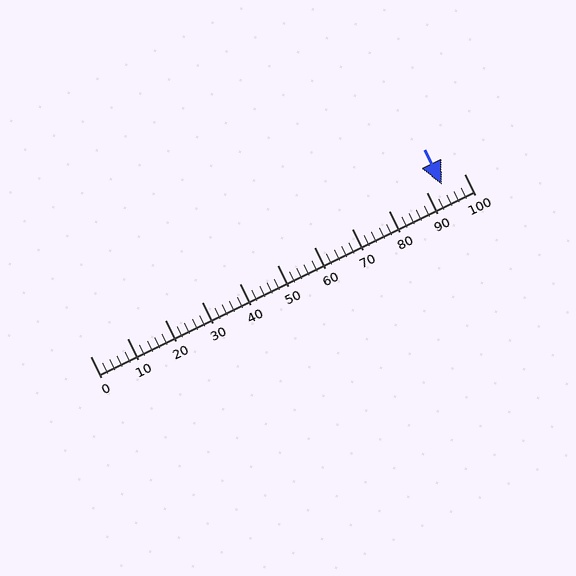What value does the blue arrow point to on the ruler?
The blue arrow points to approximately 94.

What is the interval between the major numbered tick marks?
The major tick marks are spaced 10 units apart.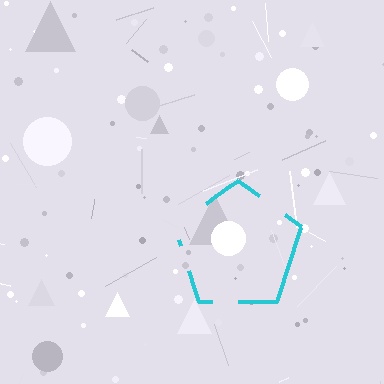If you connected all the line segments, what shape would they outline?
They would outline a pentagon.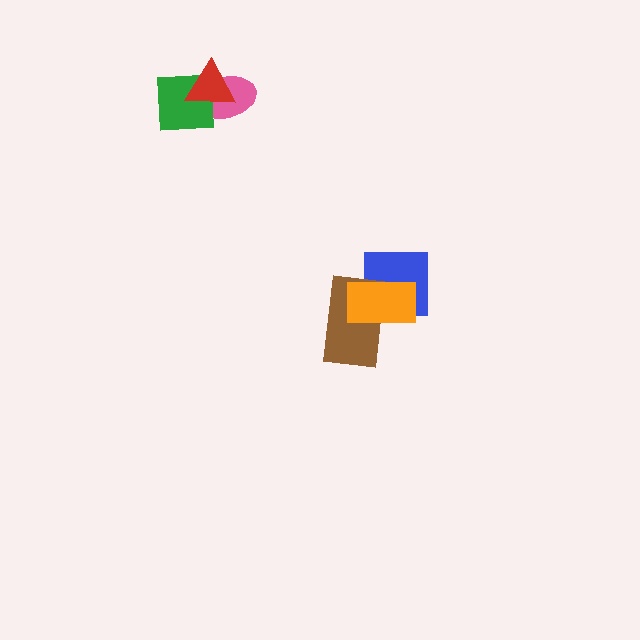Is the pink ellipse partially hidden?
Yes, it is partially covered by another shape.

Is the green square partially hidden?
Yes, it is partially covered by another shape.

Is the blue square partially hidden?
Yes, it is partially covered by another shape.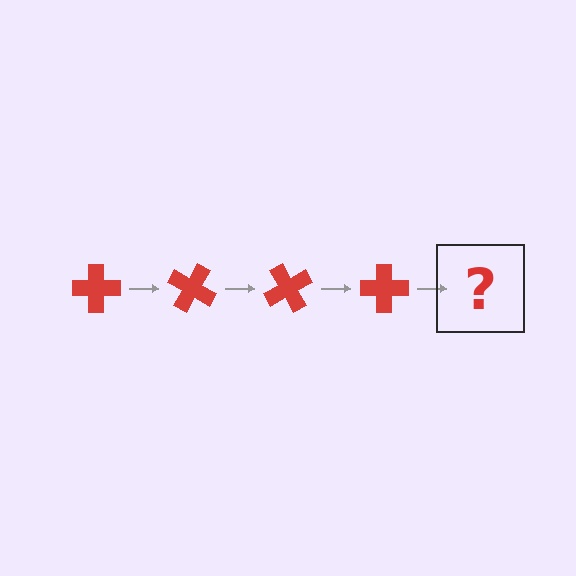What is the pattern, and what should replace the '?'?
The pattern is that the cross rotates 30 degrees each step. The '?' should be a red cross rotated 120 degrees.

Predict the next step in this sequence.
The next step is a red cross rotated 120 degrees.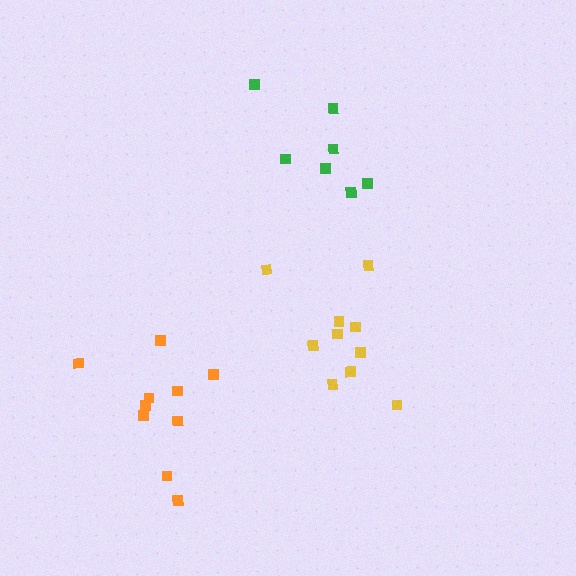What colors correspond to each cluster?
The clusters are colored: yellow, green, orange.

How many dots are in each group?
Group 1: 10 dots, Group 2: 7 dots, Group 3: 10 dots (27 total).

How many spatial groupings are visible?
There are 3 spatial groupings.